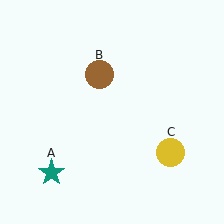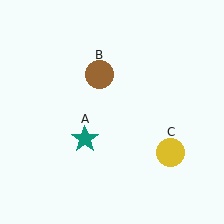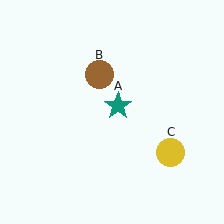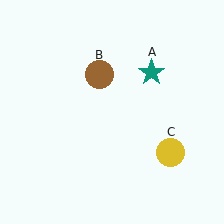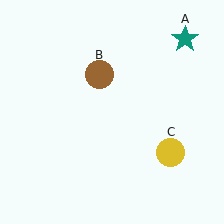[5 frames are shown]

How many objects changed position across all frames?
1 object changed position: teal star (object A).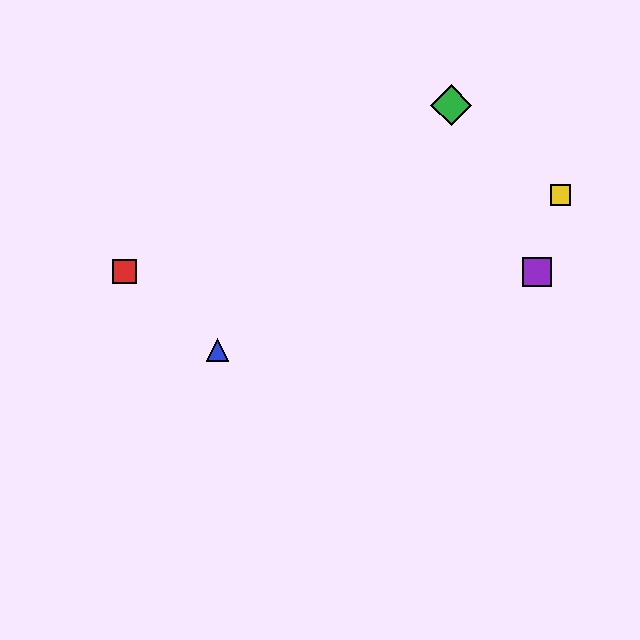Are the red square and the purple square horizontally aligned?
Yes, both are at y≈272.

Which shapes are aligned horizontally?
The red square, the purple square are aligned horizontally.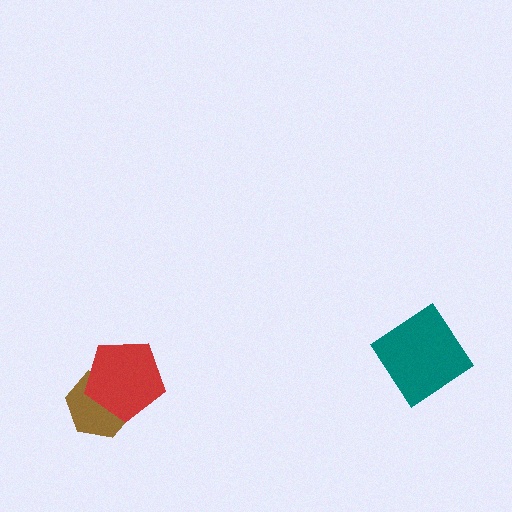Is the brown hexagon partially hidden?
Yes, it is partially covered by another shape.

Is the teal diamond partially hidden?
No, no other shape covers it.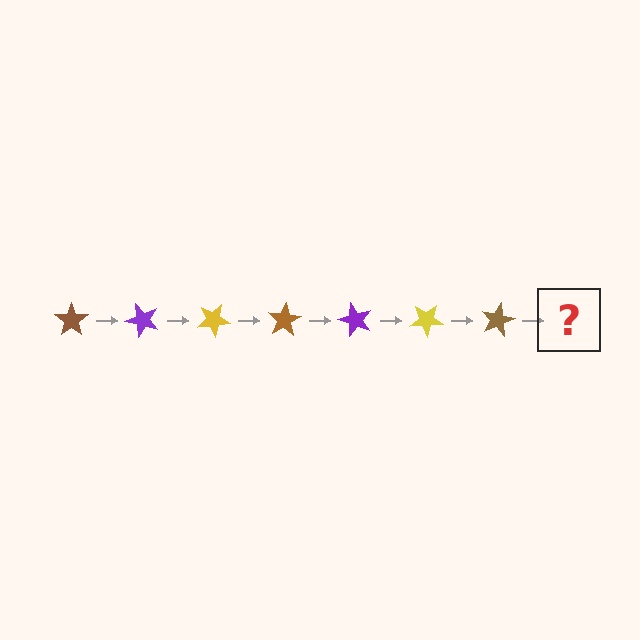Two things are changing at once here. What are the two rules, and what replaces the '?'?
The two rules are that it rotates 50 degrees each step and the color cycles through brown, purple, and yellow. The '?' should be a purple star, rotated 350 degrees from the start.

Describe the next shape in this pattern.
It should be a purple star, rotated 350 degrees from the start.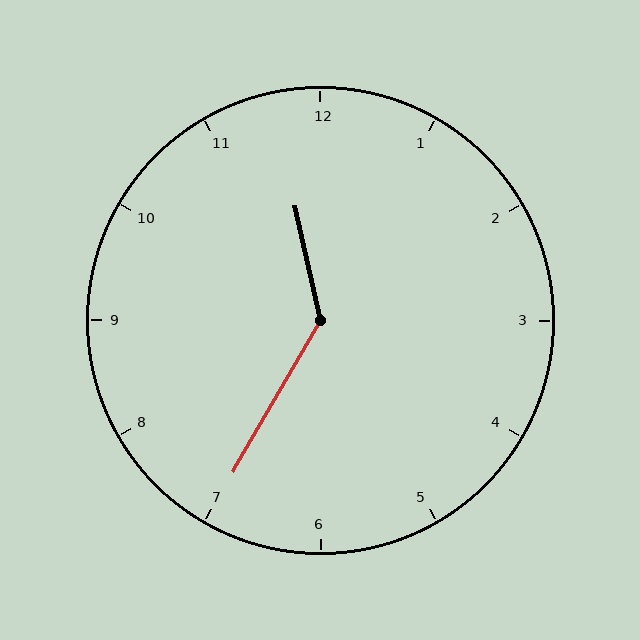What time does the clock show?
11:35.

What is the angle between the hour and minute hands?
Approximately 138 degrees.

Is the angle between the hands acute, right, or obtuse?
It is obtuse.